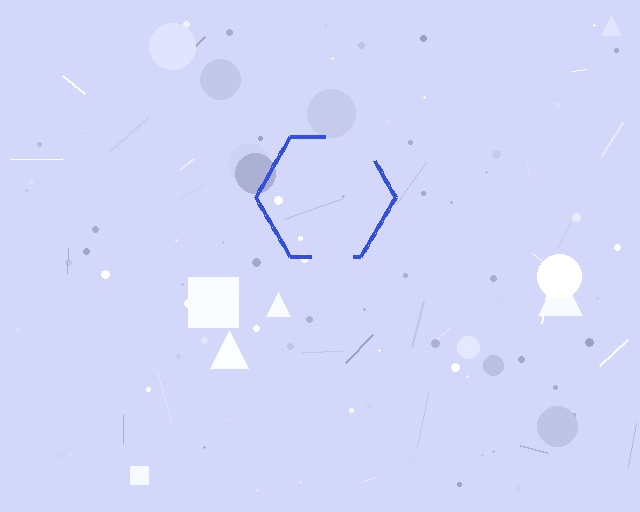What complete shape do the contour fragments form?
The contour fragments form a hexagon.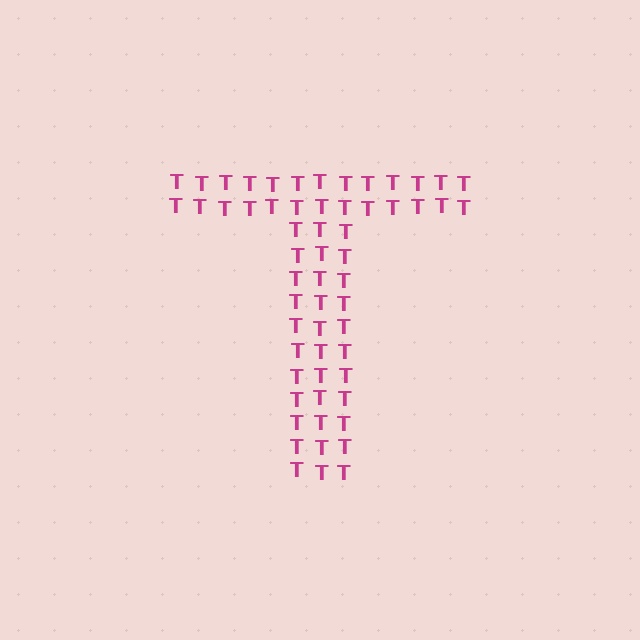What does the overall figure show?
The overall figure shows the letter T.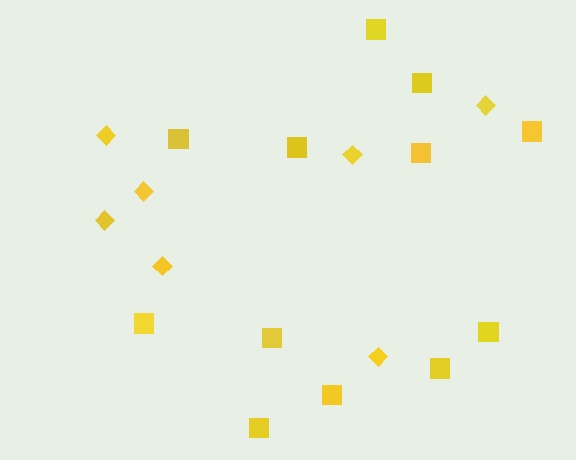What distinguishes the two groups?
There are 2 groups: one group of diamonds (7) and one group of squares (12).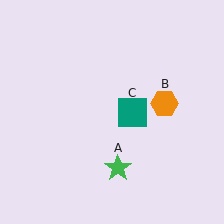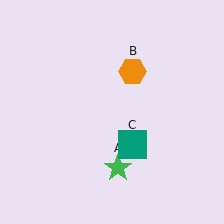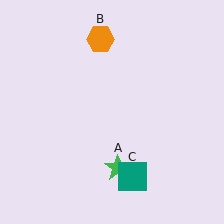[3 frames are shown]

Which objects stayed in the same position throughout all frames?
Green star (object A) remained stationary.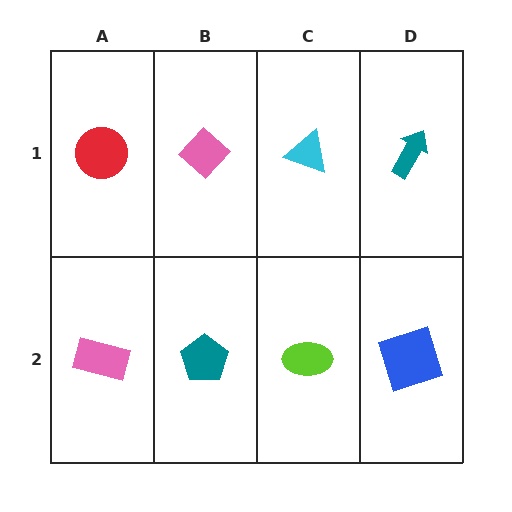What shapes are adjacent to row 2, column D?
A teal arrow (row 1, column D), a lime ellipse (row 2, column C).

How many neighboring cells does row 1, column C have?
3.